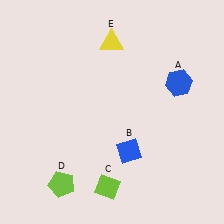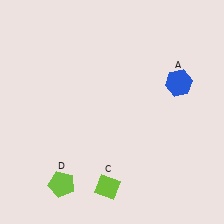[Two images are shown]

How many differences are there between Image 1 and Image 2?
There are 2 differences between the two images.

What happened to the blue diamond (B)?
The blue diamond (B) was removed in Image 2. It was in the bottom-right area of Image 1.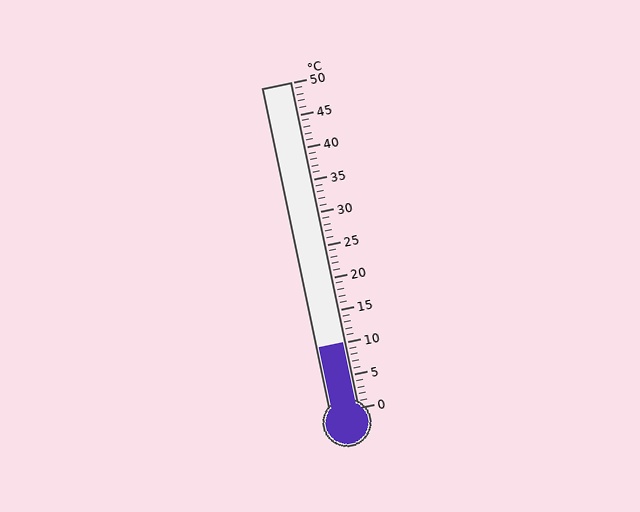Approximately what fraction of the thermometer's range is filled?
The thermometer is filled to approximately 20% of its range.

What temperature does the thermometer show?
The thermometer shows approximately 10°C.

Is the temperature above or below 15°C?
The temperature is below 15°C.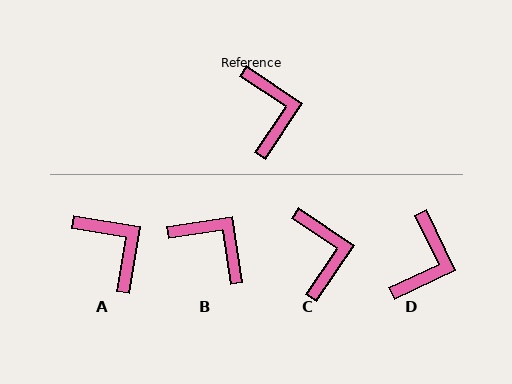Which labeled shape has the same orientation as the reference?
C.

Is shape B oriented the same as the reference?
No, it is off by about 43 degrees.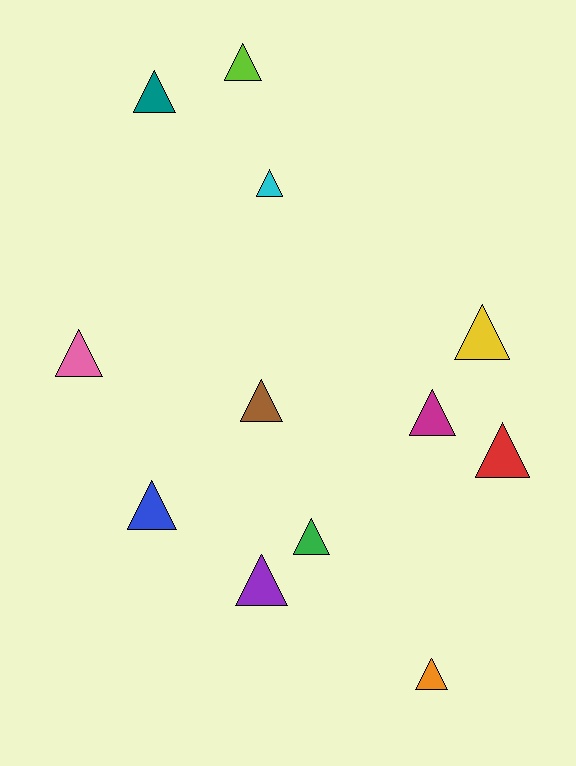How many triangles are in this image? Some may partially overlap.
There are 12 triangles.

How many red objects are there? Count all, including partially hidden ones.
There is 1 red object.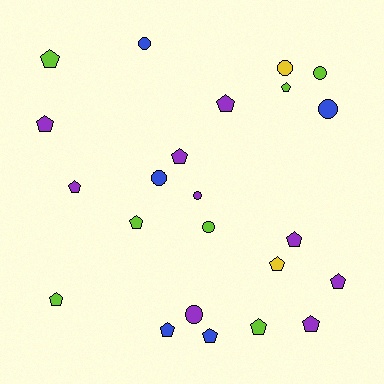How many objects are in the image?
There are 23 objects.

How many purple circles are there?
There are 2 purple circles.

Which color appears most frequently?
Purple, with 9 objects.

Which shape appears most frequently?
Pentagon, with 15 objects.